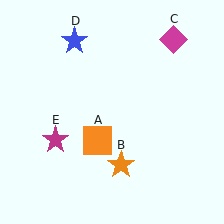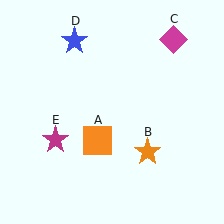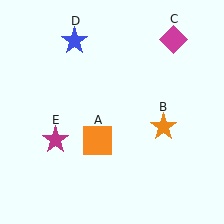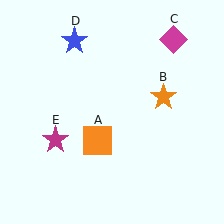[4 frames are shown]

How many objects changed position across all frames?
1 object changed position: orange star (object B).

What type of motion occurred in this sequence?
The orange star (object B) rotated counterclockwise around the center of the scene.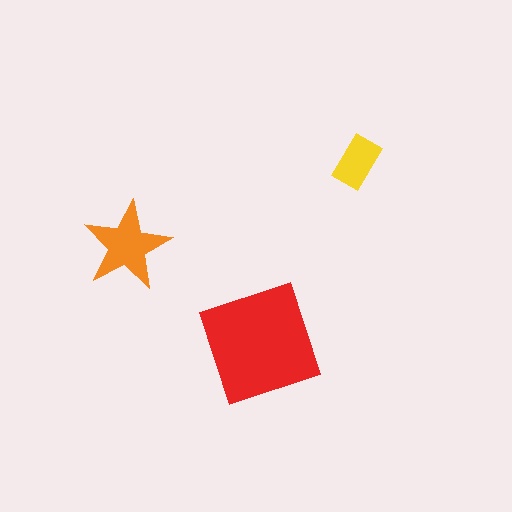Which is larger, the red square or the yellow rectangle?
The red square.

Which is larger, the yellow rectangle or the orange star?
The orange star.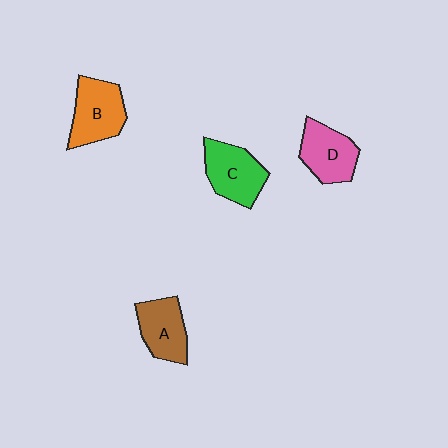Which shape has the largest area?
Shape B (orange).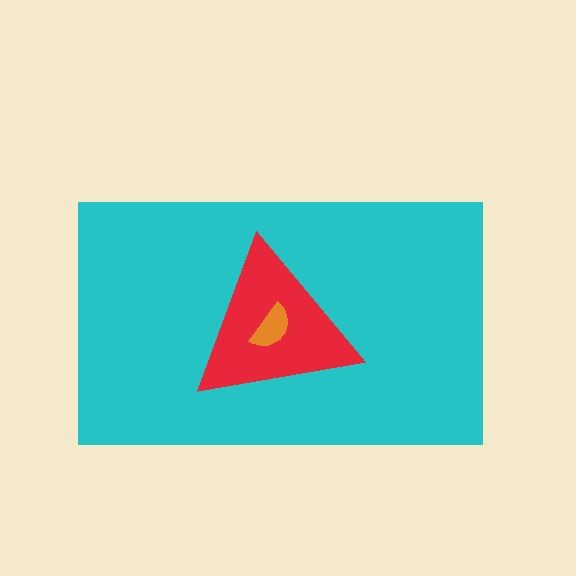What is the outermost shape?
The cyan rectangle.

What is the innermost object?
The orange semicircle.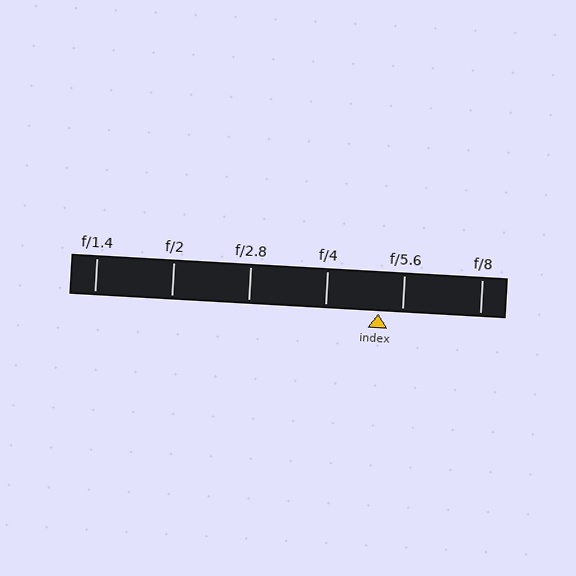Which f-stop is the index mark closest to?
The index mark is closest to f/5.6.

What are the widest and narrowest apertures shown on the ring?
The widest aperture shown is f/1.4 and the narrowest is f/8.